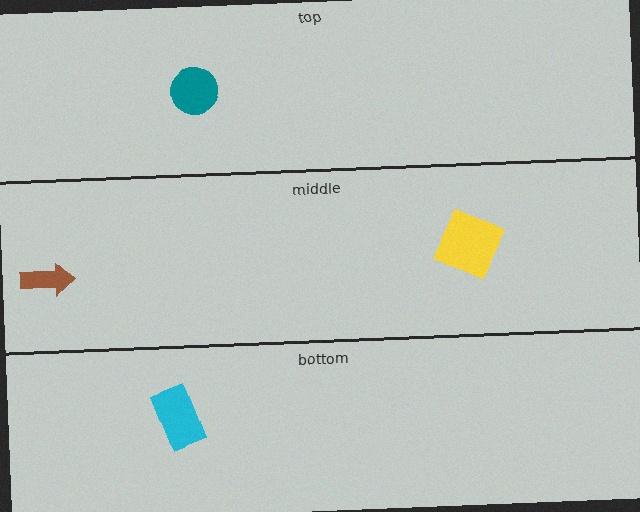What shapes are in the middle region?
The yellow square, the brown arrow.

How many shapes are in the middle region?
2.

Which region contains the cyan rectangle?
The bottom region.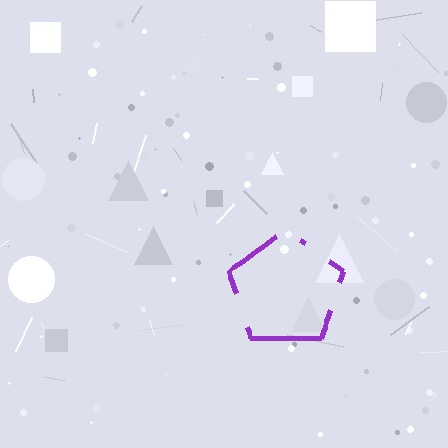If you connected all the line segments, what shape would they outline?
They would outline a pentagon.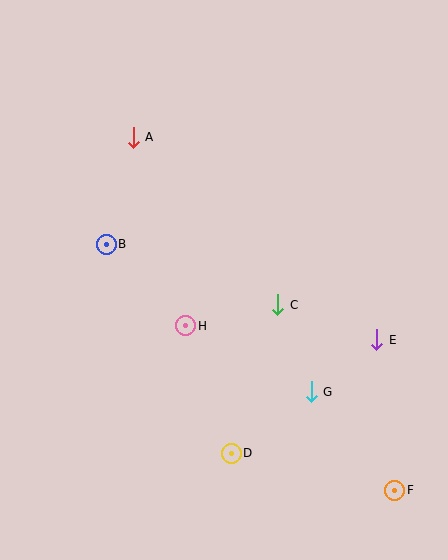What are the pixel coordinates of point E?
Point E is at (377, 340).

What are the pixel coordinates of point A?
Point A is at (133, 137).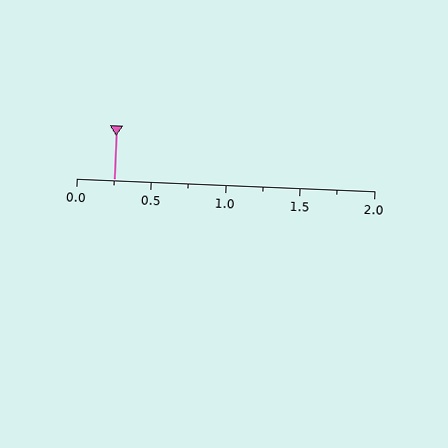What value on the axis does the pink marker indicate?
The marker indicates approximately 0.25.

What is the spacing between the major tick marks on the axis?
The major ticks are spaced 0.5 apart.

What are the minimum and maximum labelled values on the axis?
The axis runs from 0.0 to 2.0.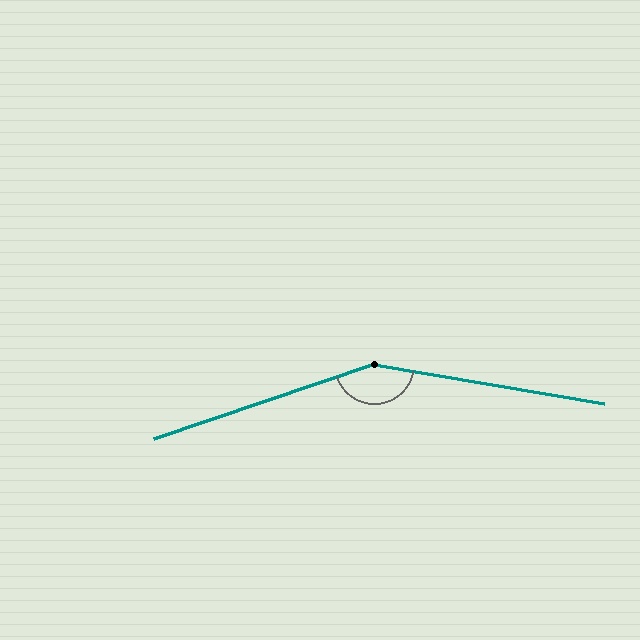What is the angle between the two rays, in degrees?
Approximately 152 degrees.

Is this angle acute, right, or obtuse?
It is obtuse.